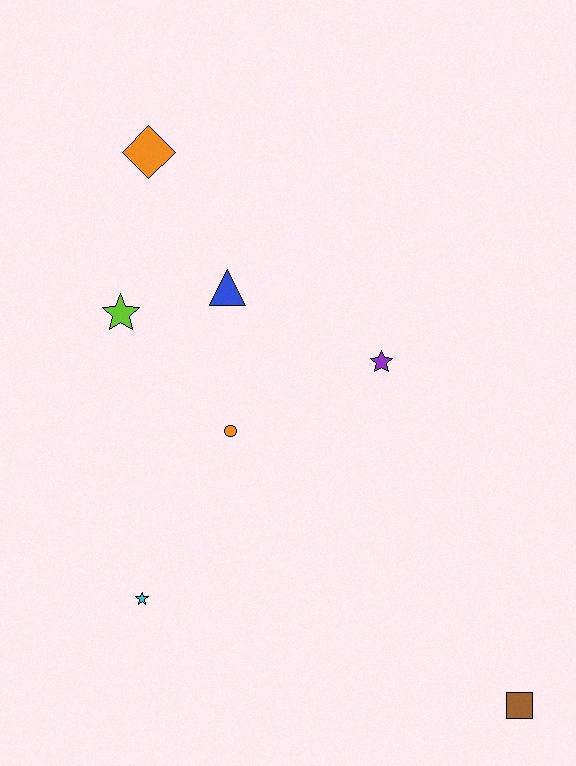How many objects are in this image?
There are 7 objects.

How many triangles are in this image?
There is 1 triangle.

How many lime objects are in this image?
There is 1 lime object.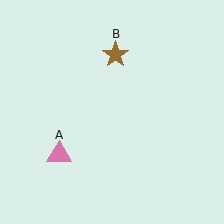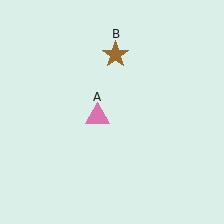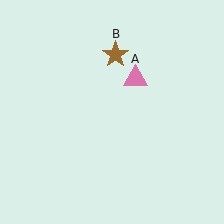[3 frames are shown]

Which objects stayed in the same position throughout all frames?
Brown star (object B) remained stationary.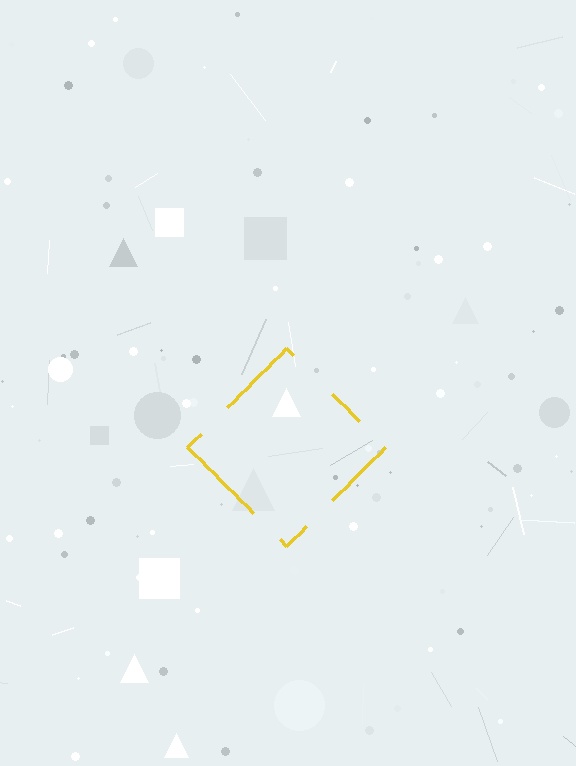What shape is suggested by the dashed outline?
The dashed outline suggests a diamond.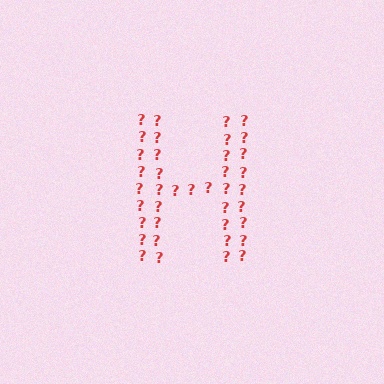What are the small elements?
The small elements are question marks.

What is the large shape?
The large shape is the letter H.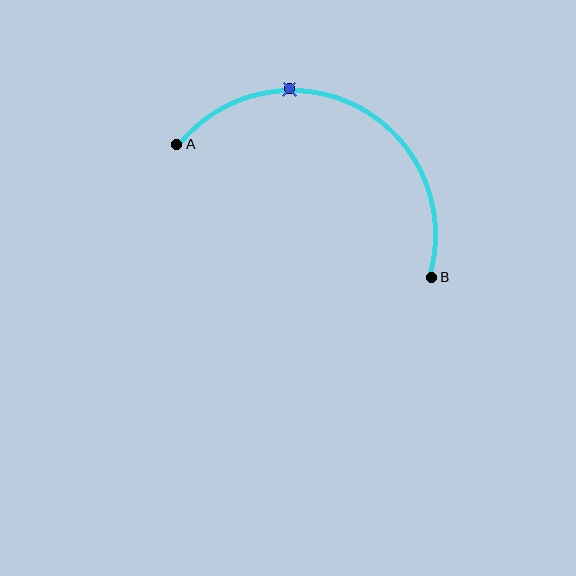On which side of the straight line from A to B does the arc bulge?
The arc bulges above the straight line connecting A and B.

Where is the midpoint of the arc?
The arc midpoint is the point on the curve farthest from the straight line joining A and B. It sits above that line.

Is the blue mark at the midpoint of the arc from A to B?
No. The blue mark lies on the arc but is closer to endpoint A. The arc midpoint would be at the point on the curve equidistant along the arc from both A and B.